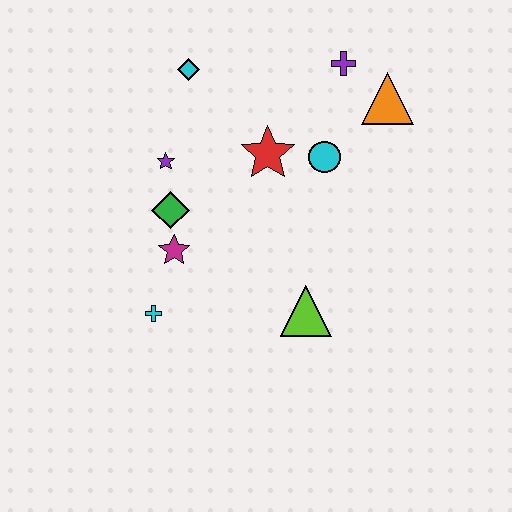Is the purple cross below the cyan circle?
No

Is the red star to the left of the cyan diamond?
No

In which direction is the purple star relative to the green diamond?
The purple star is above the green diamond.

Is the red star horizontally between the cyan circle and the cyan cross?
Yes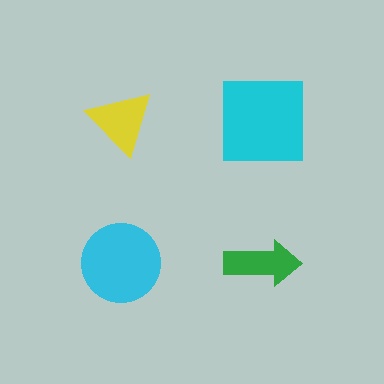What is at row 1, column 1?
A yellow triangle.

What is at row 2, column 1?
A cyan circle.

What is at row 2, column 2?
A green arrow.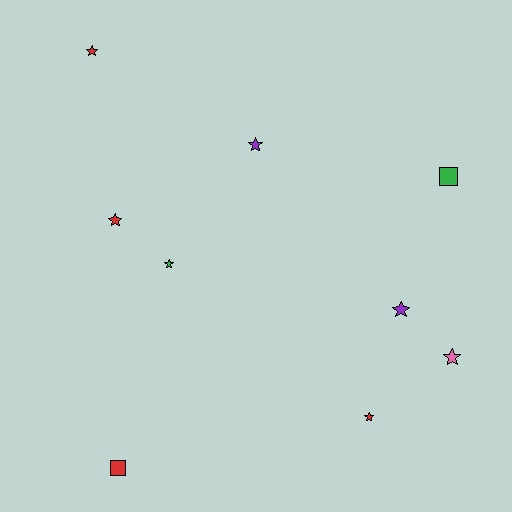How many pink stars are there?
There is 1 pink star.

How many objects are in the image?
There are 9 objects.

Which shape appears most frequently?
Star, with 7 objects.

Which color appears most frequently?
Red, with 4 objects.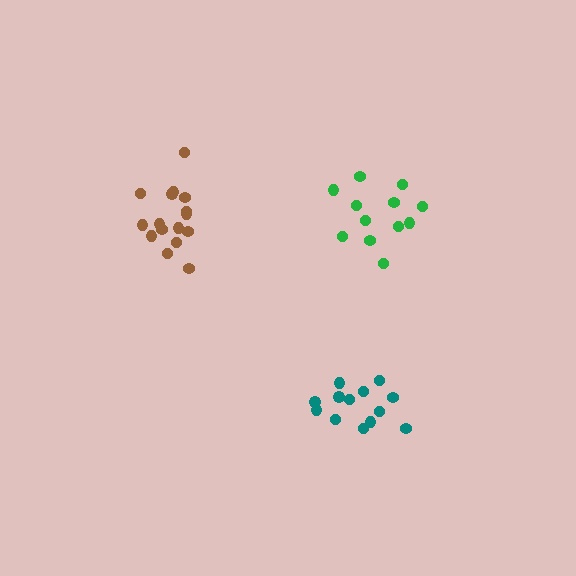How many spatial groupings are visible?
There are 3 spatial groupings.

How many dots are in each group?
Group 1: 12 dots, Group 2: 13 dots, Group 3: 16 dots (41 total).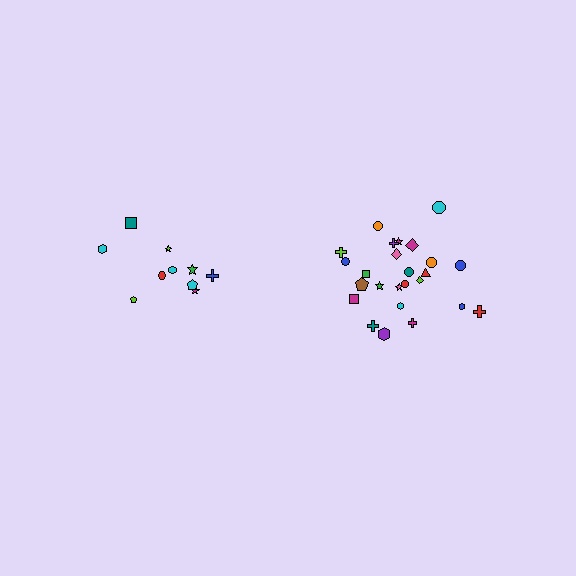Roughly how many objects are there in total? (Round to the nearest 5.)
Roughly 35 objects in total.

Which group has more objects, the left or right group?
The right group.